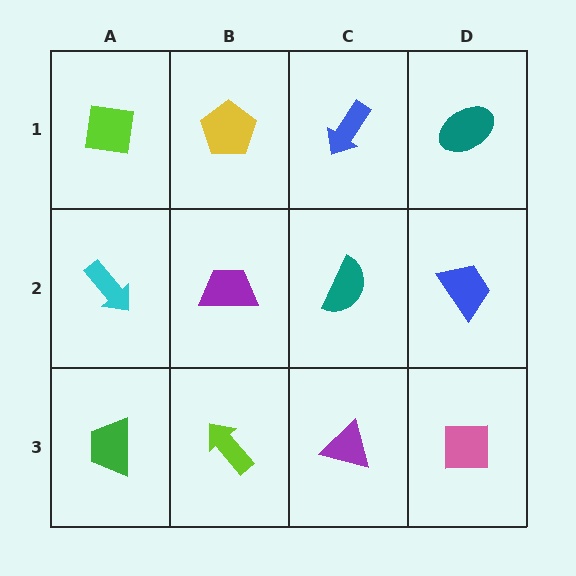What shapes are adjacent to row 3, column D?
A blue trapezoid (row 2, column D), a purple triangle (row 3, column C).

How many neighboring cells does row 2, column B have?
4.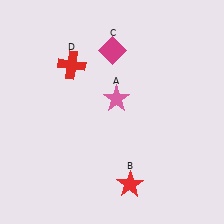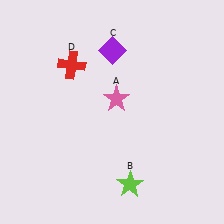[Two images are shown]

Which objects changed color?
B changed from red to lime. C changed from magenta to purple.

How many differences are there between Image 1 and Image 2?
There are 2 differences between the two images.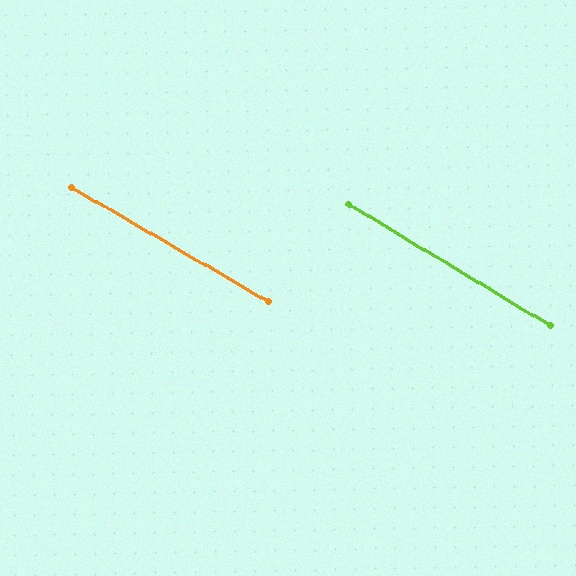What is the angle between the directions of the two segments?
Approximately 1 degree.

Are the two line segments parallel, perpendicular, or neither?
Parallel — their directions differ by only 1.0°.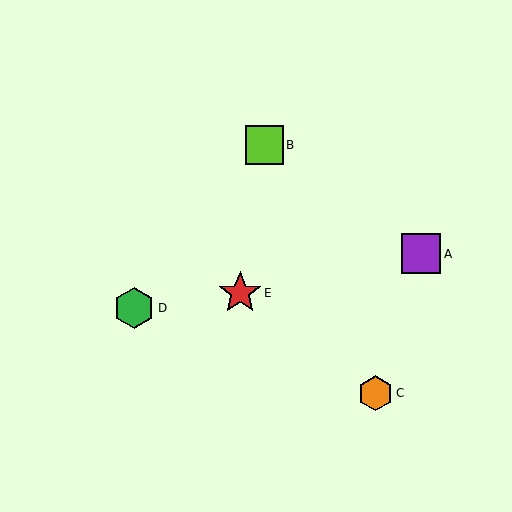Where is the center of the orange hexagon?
The center of the orange hexagon is at (375, 393).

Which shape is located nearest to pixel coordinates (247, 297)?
The red star (labeled E) at (240, 293) is nearest to that location.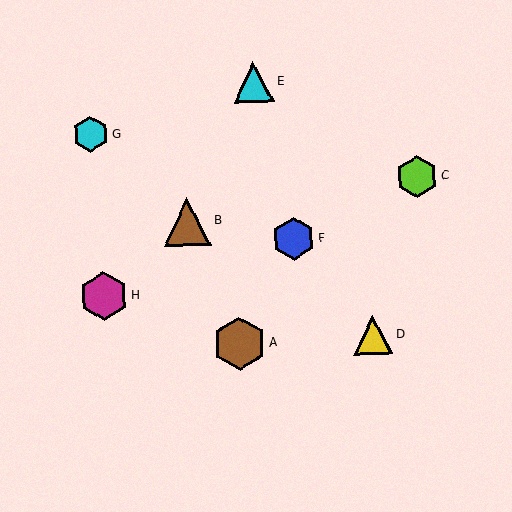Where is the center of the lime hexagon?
The center of the lime hexagon is at (417, 177).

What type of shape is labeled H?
Shape H is a magenta hexagon.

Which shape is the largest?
The brown hexagon (labeled A) is the largest.